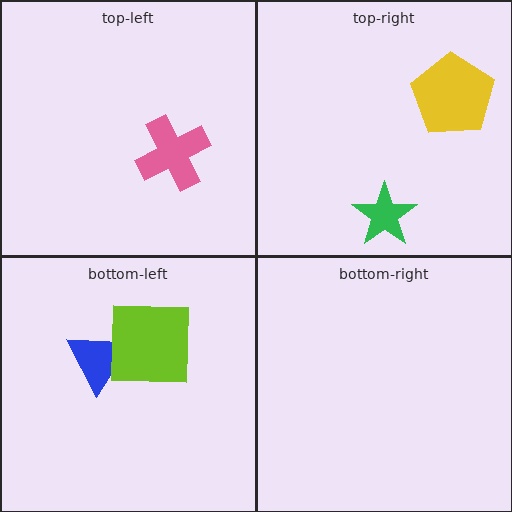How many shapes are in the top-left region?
1.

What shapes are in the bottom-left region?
The blue triangle, the lime square.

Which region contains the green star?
The top-right region.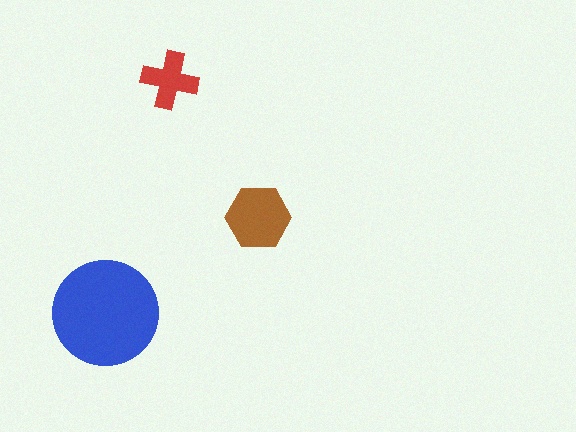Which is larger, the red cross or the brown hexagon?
The brown hexagon.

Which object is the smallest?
The red cross.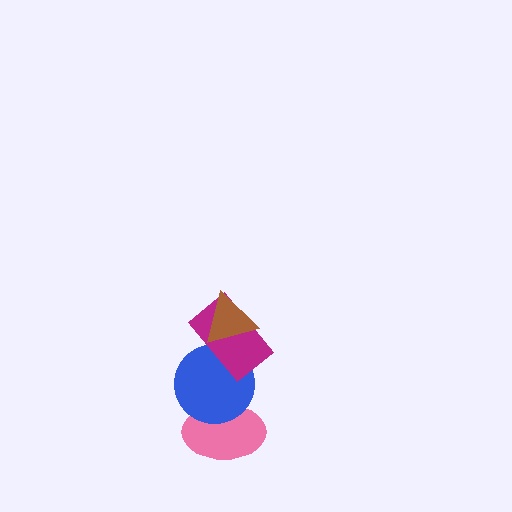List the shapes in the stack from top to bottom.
From top to bottom: the brown triangle, the magenta rectangle, the blue circle, the pink ellipse.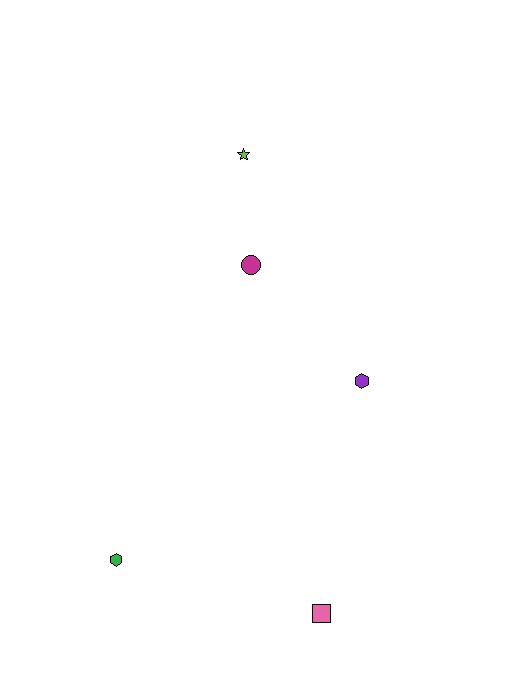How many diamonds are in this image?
There are no diamonds.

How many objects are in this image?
There are 5 objects.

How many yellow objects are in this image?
There are no yellow objects.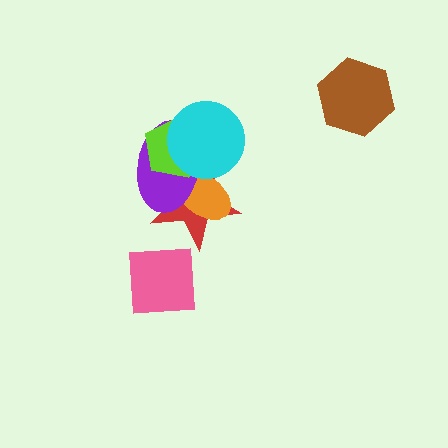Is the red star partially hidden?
Yes, it is partially covered by another shape.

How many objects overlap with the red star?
4 objects overlap with the red star.